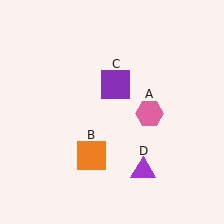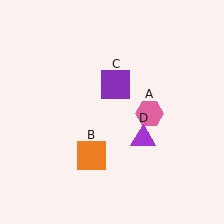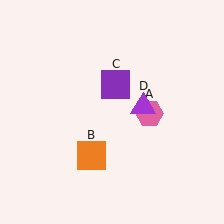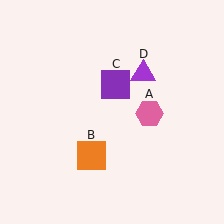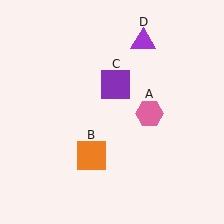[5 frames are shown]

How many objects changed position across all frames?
1 object changed position: purple triangle (object D).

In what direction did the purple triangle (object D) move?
The purple triangle (object D) moved up.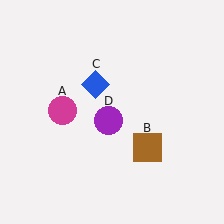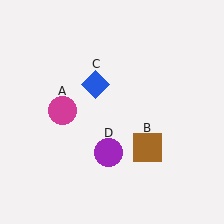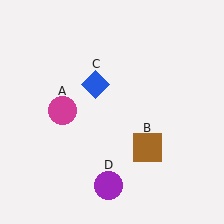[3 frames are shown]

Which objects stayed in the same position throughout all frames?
Magenta circle (object A) and brown square (object B) and blue diamond (object C) remained stationary.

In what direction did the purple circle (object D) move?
The purple circle (object D) moved down.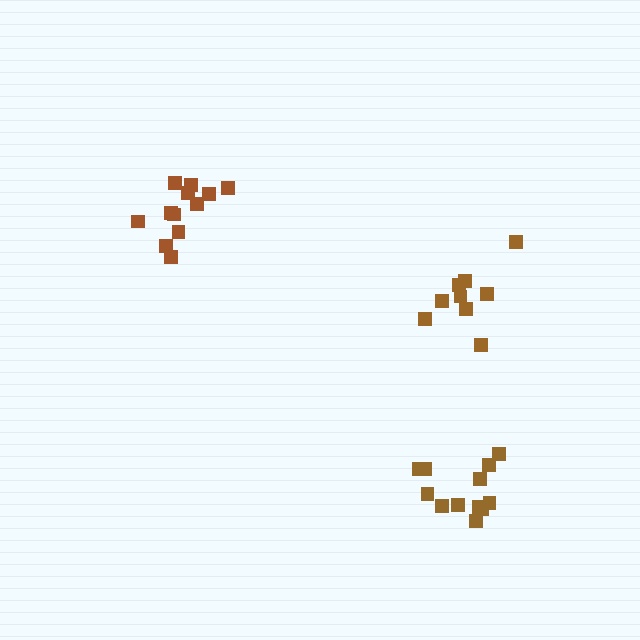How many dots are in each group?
Group 1: 12 dots, Group 2: 9 dots, Group 3: 12 dots (33 total).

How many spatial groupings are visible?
There are 3 spatial groupings.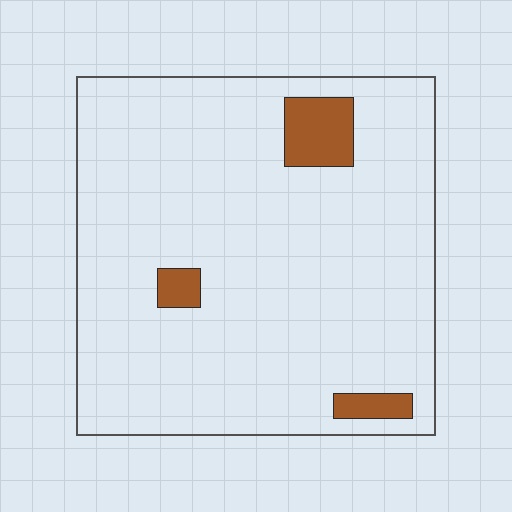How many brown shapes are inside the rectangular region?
3.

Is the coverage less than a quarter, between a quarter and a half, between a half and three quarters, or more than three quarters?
Less than a quarter.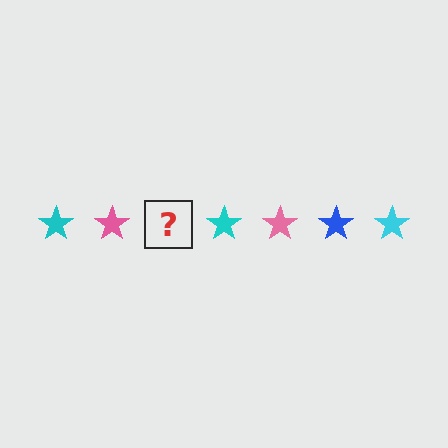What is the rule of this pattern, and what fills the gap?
The rule is that the pattern cycles through cyan, pink, blue stars. The gap should be filled with a blue star.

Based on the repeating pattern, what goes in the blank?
The blank should be a blue star.